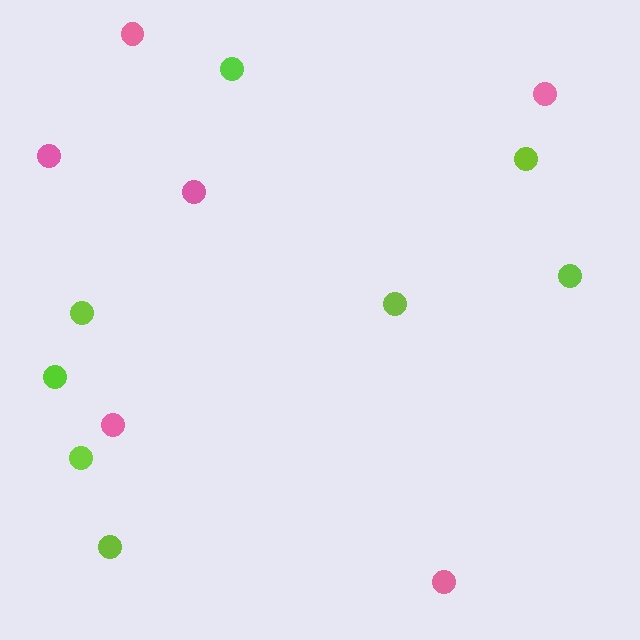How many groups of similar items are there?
There are 2 groups: one group of pink circles (6) and one group of lime circles (8).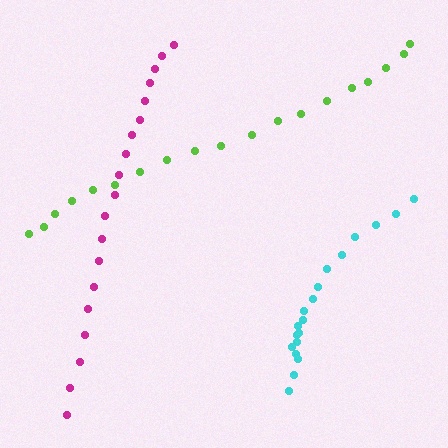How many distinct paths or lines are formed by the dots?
There are 3 distinct paths.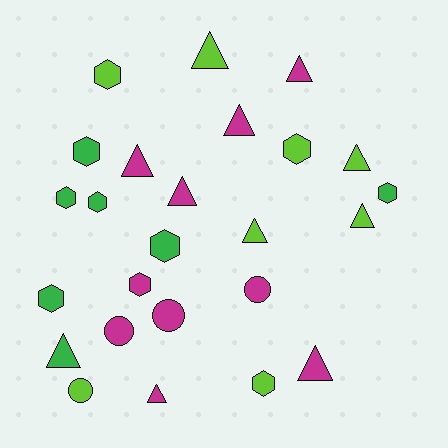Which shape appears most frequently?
Triangle, with 11 objects.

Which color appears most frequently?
Magenta, with 10 objects.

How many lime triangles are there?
There are 4 lime triangles.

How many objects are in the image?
There are 25 objects.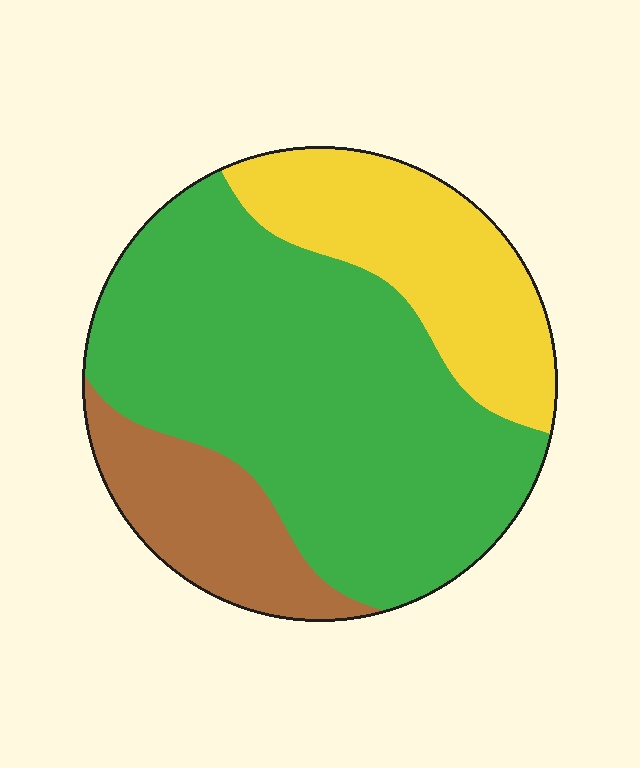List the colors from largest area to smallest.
From largest to smallest: green, yellow, brown.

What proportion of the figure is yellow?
Yellow takes up between a sixth and a third of the figure.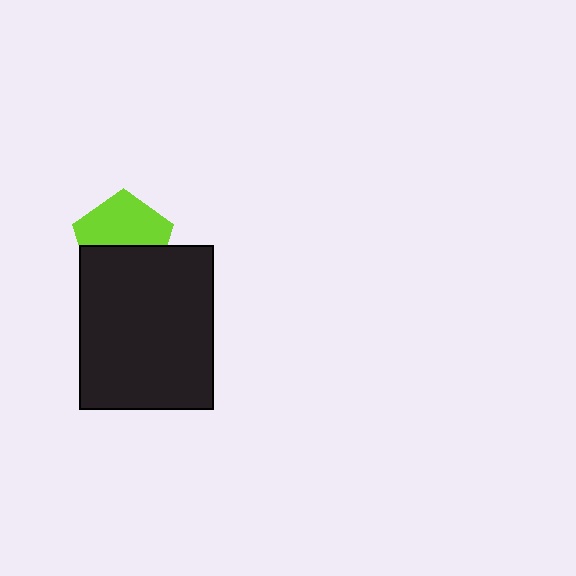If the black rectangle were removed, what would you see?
You would see the complete lime pentagon.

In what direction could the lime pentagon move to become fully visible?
The lime pentagon could move up. That would shift it out from behind the black rectangle entirely.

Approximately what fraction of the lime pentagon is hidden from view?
Roughly 44% of the lime pentagon is hidden behind the black rectangle.